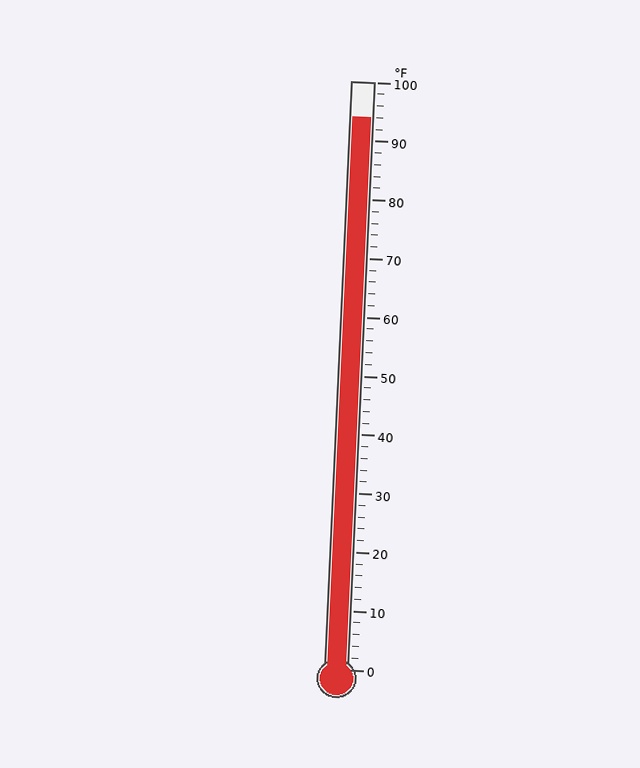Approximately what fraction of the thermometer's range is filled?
The thermometer is filled to approximately 95% of its range.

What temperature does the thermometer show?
The thermometer shows approximately 94°F.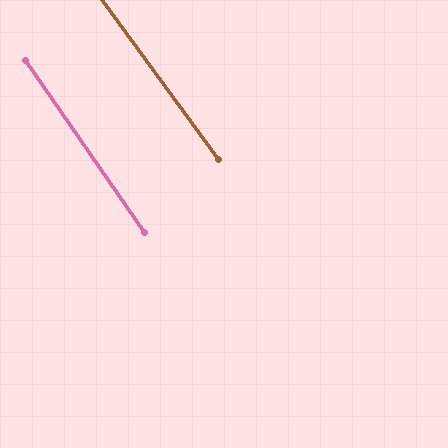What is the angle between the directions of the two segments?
Approximately 1 degree.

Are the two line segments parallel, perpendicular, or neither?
Parallel — their directions differ by only 1.1°.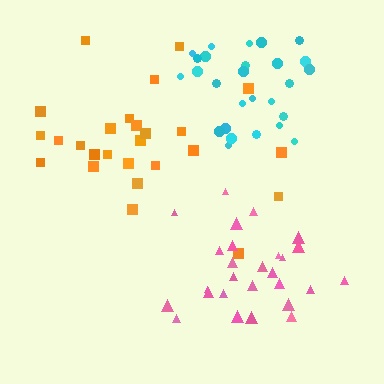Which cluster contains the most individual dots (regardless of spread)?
Pink (27).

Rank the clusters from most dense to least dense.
cyan, pink, orange.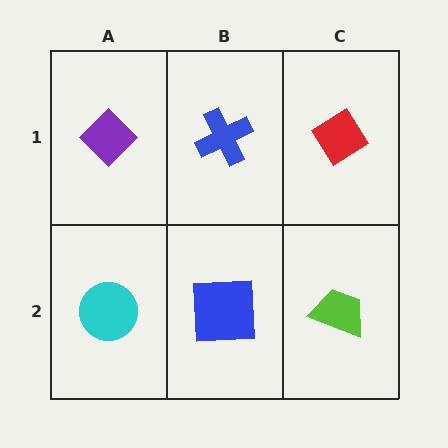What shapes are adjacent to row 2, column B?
A blue cross (row 1, column B), a cyan circle (row 2, column A), a lime trapezoid (row 2, column C).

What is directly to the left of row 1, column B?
A purple diamond.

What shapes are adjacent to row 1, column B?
A blue square (row 2, column B), a purple diamond (row 1, column A), a red diamond (row 1, column C).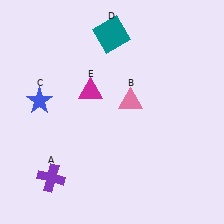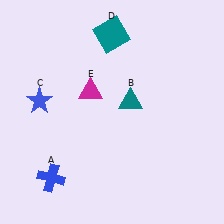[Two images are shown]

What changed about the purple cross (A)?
In Image 1, A is purple. In Image 2, it changed to blue.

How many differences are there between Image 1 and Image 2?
There are 2 differences between the two images.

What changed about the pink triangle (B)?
In Image 1, B is pink. In Image 2, it changed to teal.